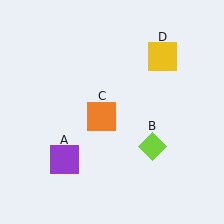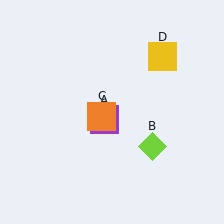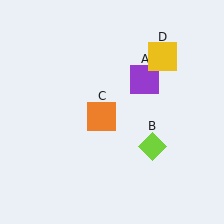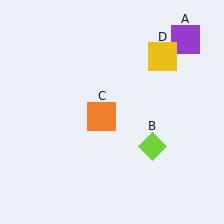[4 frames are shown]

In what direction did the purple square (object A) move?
The purple square (object A) moved up and to the right.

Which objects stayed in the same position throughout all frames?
Lime diamond (object B) and orange square (object C) and yellow square (object D) remained stationary.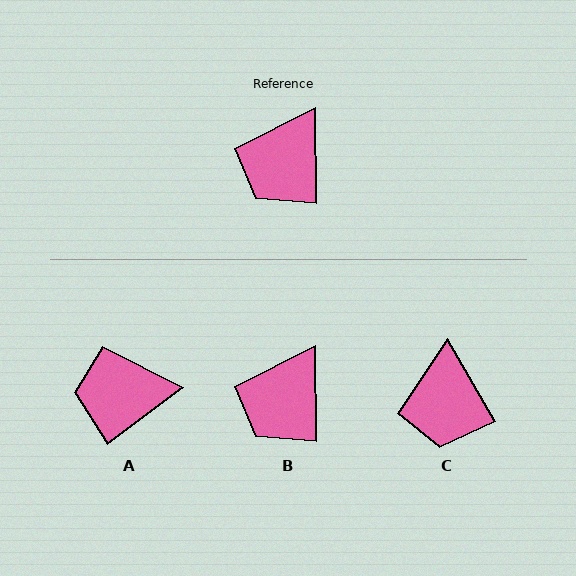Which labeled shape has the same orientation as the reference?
B.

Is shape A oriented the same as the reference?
No, it is off by about 53 degrees.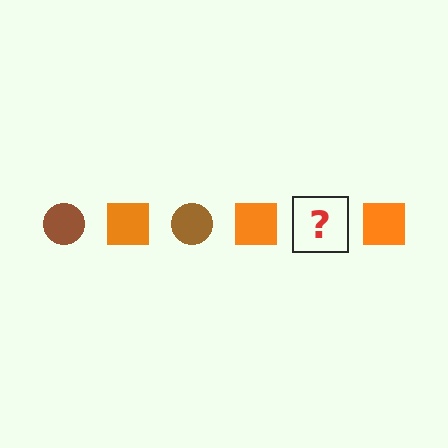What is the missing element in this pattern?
The missing element is a brown circle.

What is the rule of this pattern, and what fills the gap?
The rule is that the pattern alternates between brown circle and orange square. The gap should be filled with a brown circle.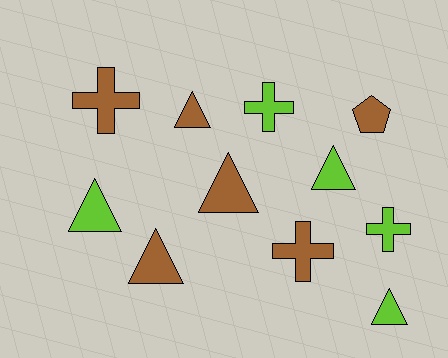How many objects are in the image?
There are 11 objects.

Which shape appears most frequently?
Triangle, with 6 objects.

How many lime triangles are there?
There are 3 lime triangles.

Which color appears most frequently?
Brown, with 6 objects.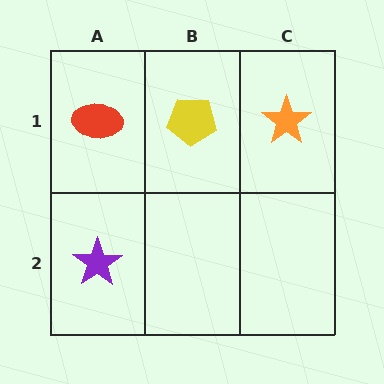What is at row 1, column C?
An orange star.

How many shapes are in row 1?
3 shapes.